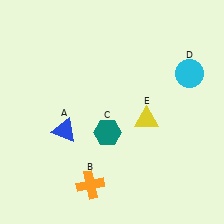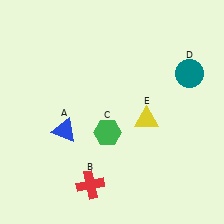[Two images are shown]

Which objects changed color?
B changed from orange to red. C changed from teal to green. D changed from cyan to teal.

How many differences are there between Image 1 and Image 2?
There are 3 differences between the two images.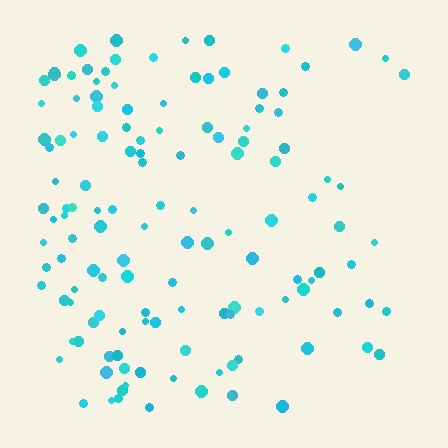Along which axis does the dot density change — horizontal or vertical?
Horizontal.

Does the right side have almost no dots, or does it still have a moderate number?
Still a moderate number, just noticeably fewer than the left.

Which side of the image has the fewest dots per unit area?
The right.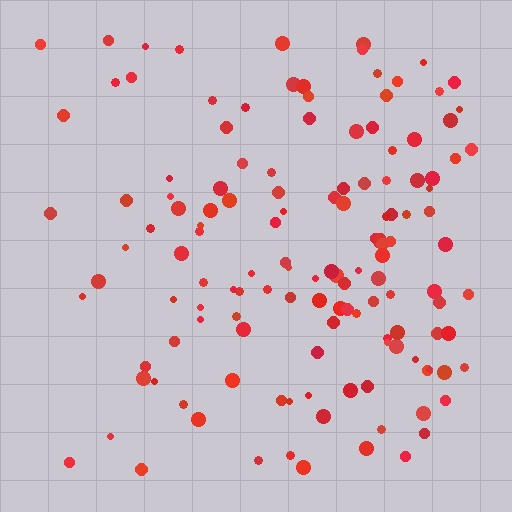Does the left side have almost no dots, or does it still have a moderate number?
Still a moderate number, just noticeably fewer than the right.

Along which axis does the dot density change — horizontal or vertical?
Horizontal.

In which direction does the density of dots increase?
From left to right, with the right side densest.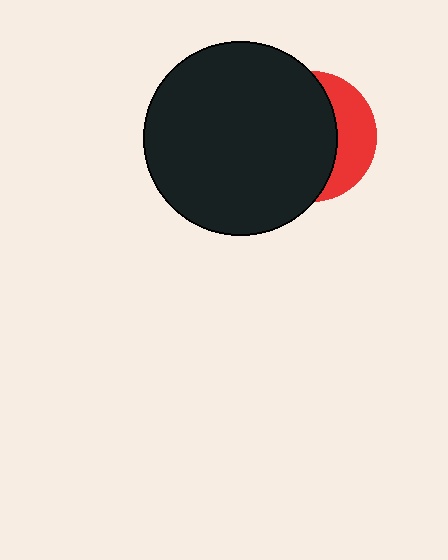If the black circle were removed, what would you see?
You would see the complete red circle.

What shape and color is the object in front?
The object in front is a black circle.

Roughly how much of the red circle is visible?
A small part of it is visible (roughly 32%).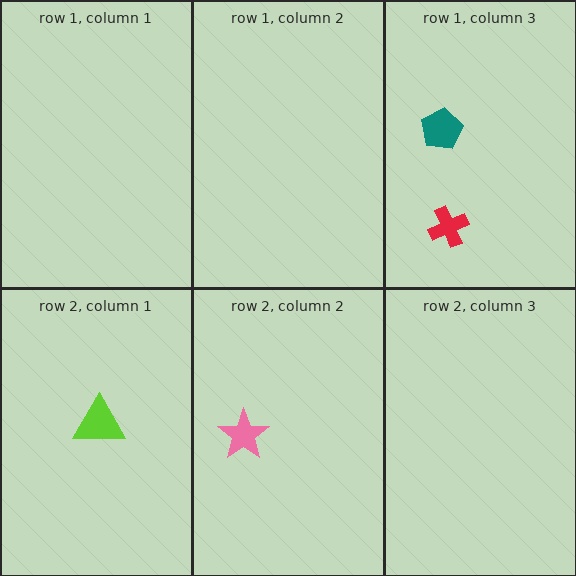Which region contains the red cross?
The row 1, column 3 region.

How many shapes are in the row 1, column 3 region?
2.